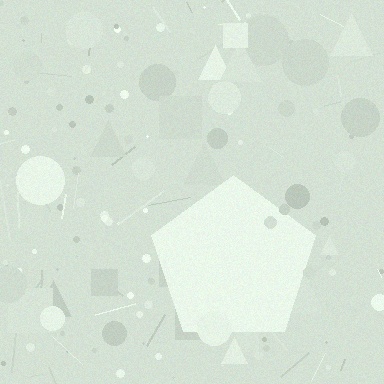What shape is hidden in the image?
A pentagon is hidden in the image.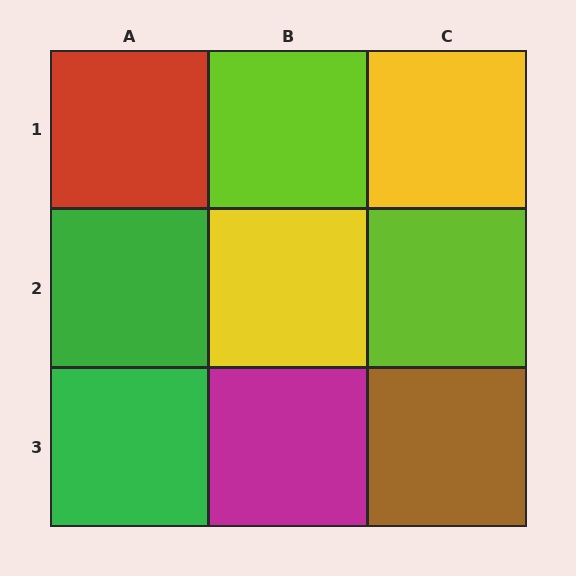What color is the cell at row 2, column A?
Green.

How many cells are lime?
2 cells are lime.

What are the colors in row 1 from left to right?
Red, lime, yellow.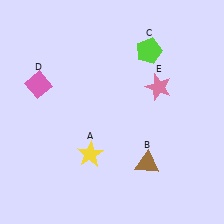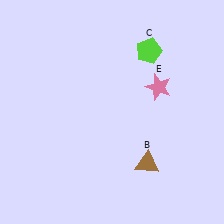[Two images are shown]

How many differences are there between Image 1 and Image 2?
There are 2 differences between the two images.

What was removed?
The pink diamond (D), the yellow star (A) were removed in Image 2.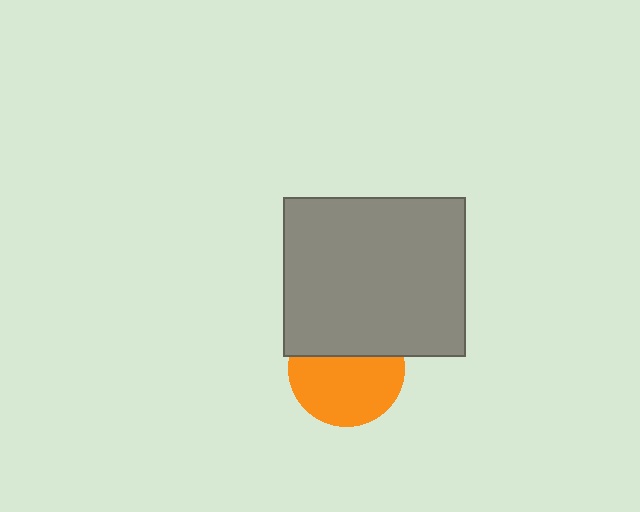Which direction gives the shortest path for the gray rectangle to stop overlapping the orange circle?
Moving up gives the shortest separation.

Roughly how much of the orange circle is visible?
About half of it is visible (roughly 62%).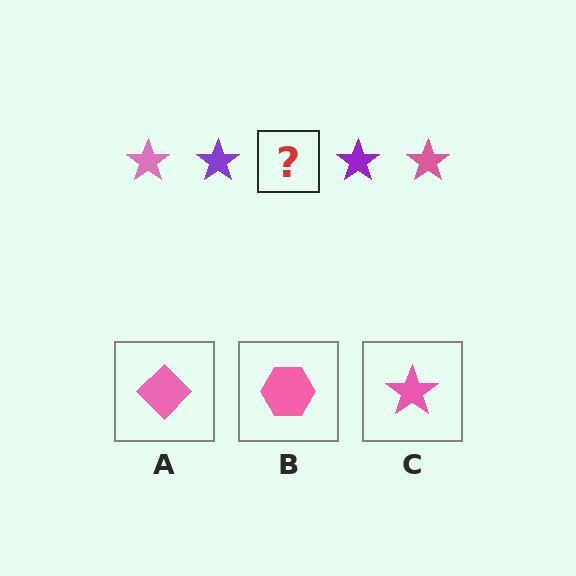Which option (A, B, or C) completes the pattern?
C.